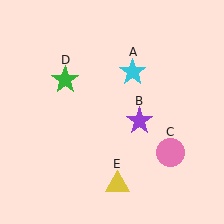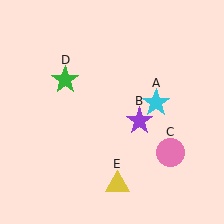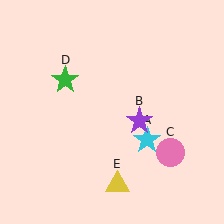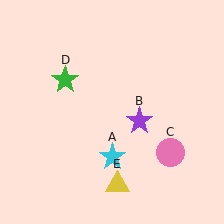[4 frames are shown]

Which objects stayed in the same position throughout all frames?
Purple star (object B) and pink circle (object C) and green star (object D) and yellow triangle (object E) remained stationary.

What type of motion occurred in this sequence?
The cyan star (object A) rotated clockwise around the center of the scene.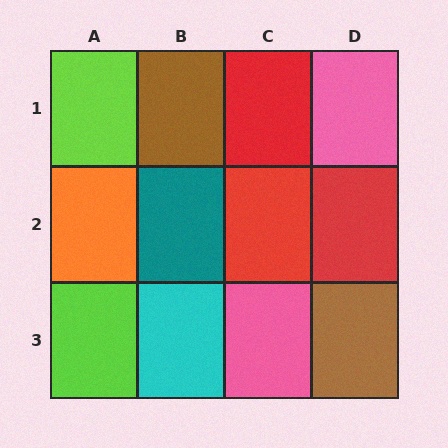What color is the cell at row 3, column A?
Lime.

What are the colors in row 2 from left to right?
Orange, teal, red, red.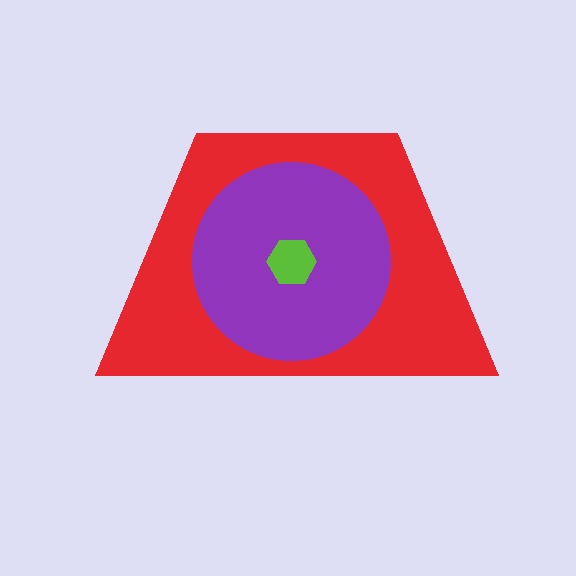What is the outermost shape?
The red trapezoid.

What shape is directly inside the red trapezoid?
The purple circle.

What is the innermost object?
The lime hexagon.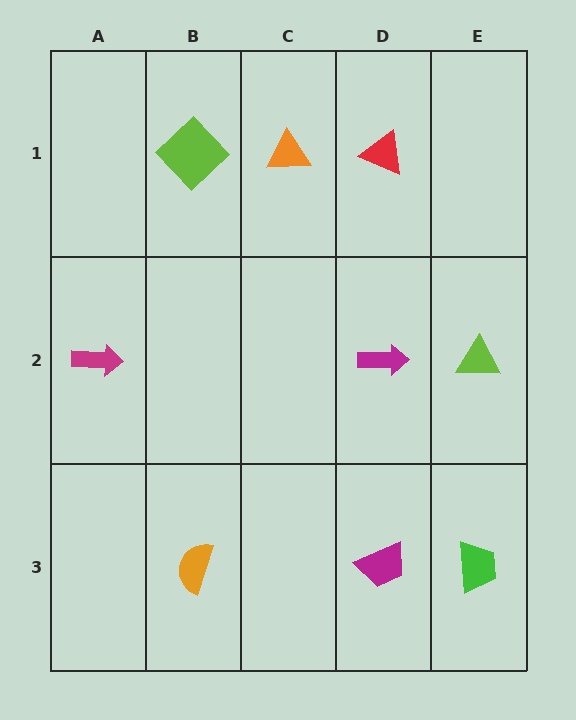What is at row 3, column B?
An orange semicircle.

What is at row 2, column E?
A lime triangle.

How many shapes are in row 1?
3 shapes.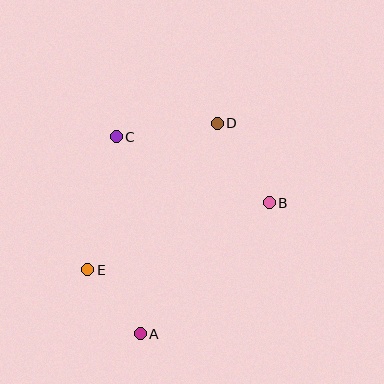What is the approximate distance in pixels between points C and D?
The distance between C and D is approximately 102 pixels.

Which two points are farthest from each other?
Points A and D are farthest from each other.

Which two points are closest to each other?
Points A and E are closest to each other.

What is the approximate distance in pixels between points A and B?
The distance between A and B is approximately 184 pixels.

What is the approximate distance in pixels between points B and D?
The distance between B and D is approximately 95 pixels.